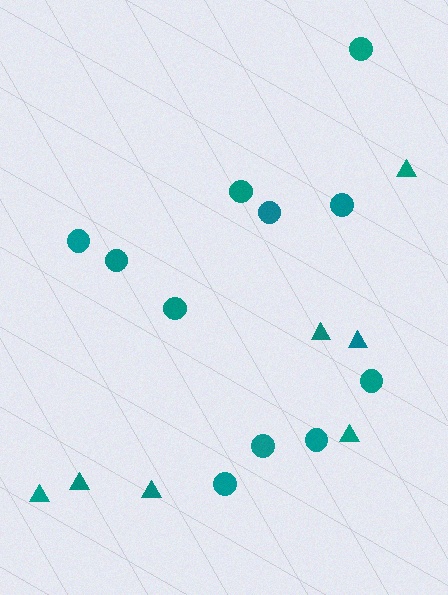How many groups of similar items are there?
There are 2 groups: one group of circles (11) and one group of triangles (7).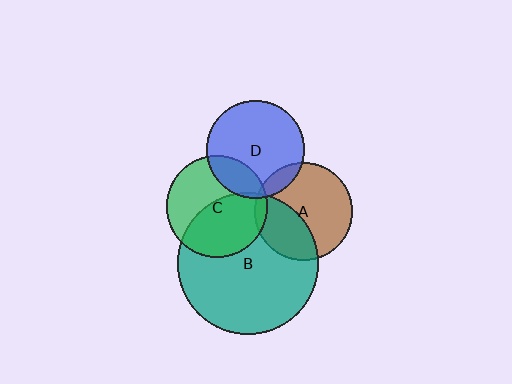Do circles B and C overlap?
Yes.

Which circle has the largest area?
Circle B (teal).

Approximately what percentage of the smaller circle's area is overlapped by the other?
Approximately 50%.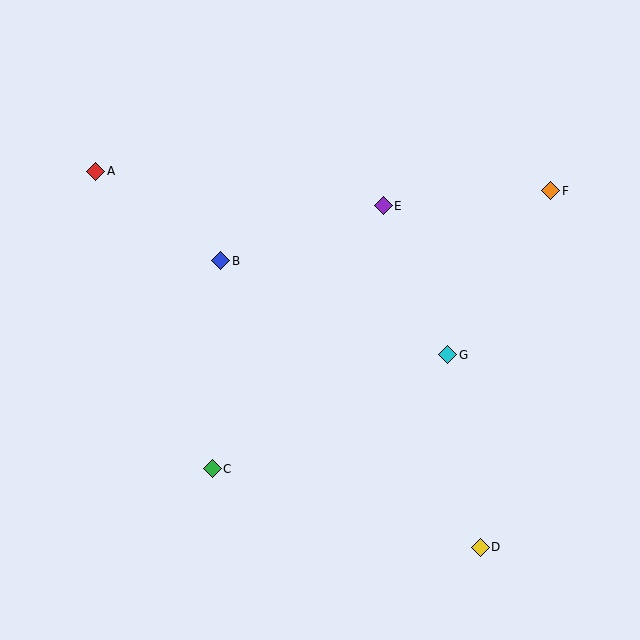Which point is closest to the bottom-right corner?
Point D is closest to the bottom-right corner.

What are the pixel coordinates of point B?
Point B is at (221, 261).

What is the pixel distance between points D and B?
The distance between D and B is 387 pixels.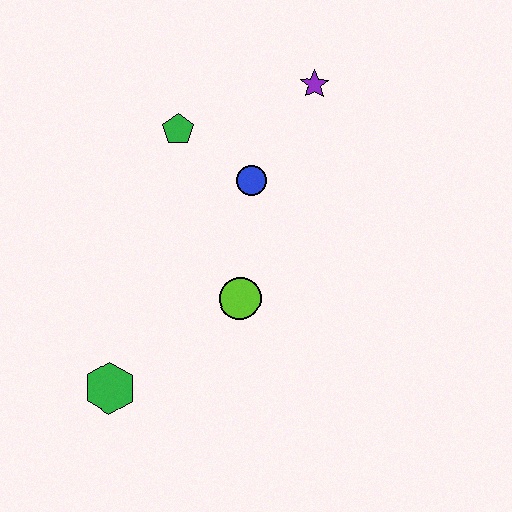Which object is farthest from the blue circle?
The green hexagon is farthest from the blue circle.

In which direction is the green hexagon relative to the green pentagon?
The green hexagon is below the green pentagon.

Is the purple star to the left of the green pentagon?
No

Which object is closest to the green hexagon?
The lime circle is closest to the green hexagon.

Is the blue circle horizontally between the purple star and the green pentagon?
Yes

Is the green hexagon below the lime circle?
Yes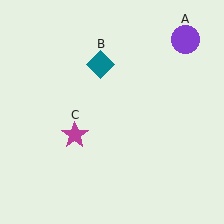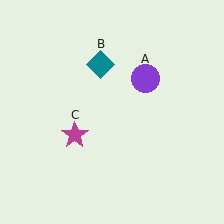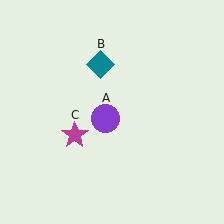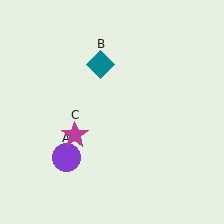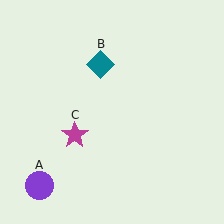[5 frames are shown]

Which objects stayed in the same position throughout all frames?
Teal diamond (object B) and magenta star (object C) remained stationary.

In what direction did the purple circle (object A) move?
The purple circle (object A) moved down and to the left.